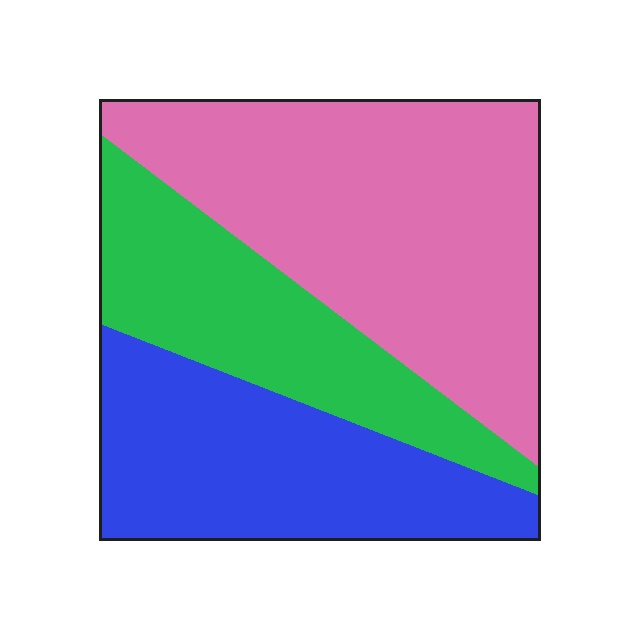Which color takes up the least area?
Green, at roughly 25%.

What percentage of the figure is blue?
Blue covers about 30% of the figure.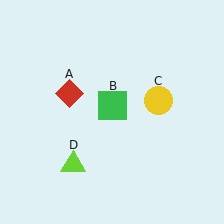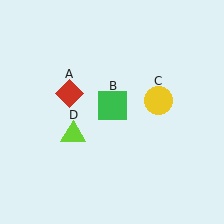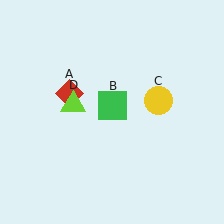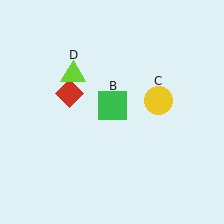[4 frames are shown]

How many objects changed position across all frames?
1 object changed position: lime triangle (object D).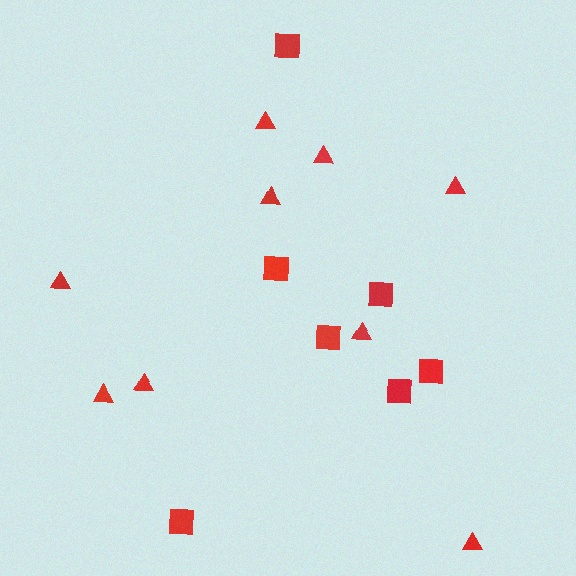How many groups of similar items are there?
There are 2 groups: one group of squares (7) and one group of triangles (9).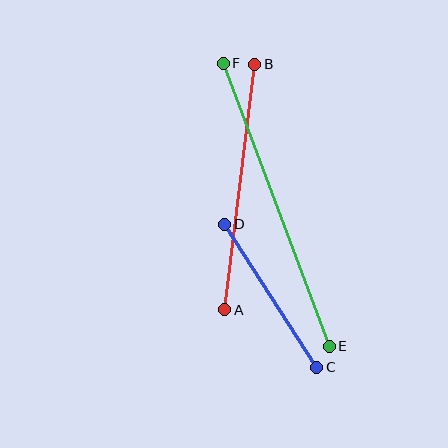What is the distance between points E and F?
The distance is approximately 303 pixels.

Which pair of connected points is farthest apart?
Points E and F are farthest apart.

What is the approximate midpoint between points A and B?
The midpoint is at approximately (240, 187) pixels.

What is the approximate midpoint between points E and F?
The midpoint is at approximately (276, 205) pixels.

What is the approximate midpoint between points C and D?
The midpoint is at approximately (271, 296) pixels.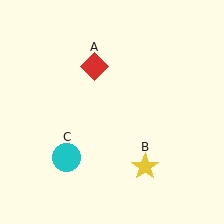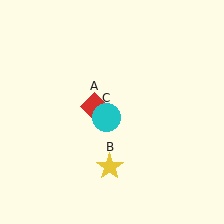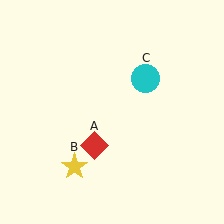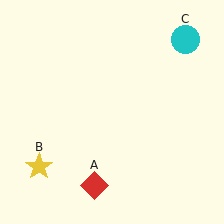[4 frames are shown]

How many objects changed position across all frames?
3 objects changed position: red diamond (object A), yellow star (object B), cyan circle (object C).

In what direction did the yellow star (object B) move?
The yellow star (object B) moved left.